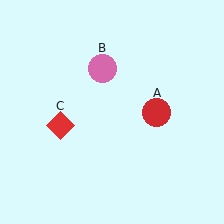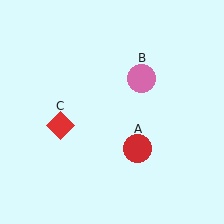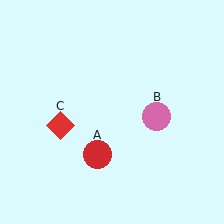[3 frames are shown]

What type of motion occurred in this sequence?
The red circle (object A), pink circle (object B) rotated clockwise around the center of the scene.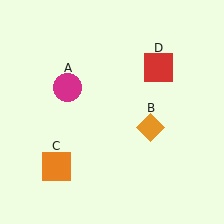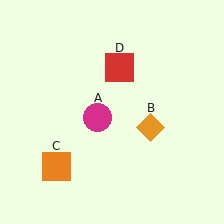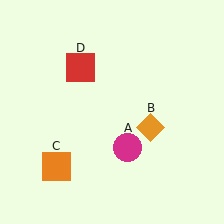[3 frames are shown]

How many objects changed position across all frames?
2 objects changed position: magenta circle (object A), red square (object D).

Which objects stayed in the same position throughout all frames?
Orange diamond (object B) and orange square (object C) remained stationary.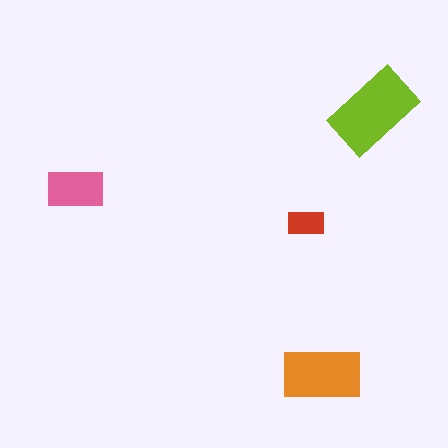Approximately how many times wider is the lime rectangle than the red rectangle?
About 2.5 times wider.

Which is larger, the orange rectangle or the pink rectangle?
The orange one.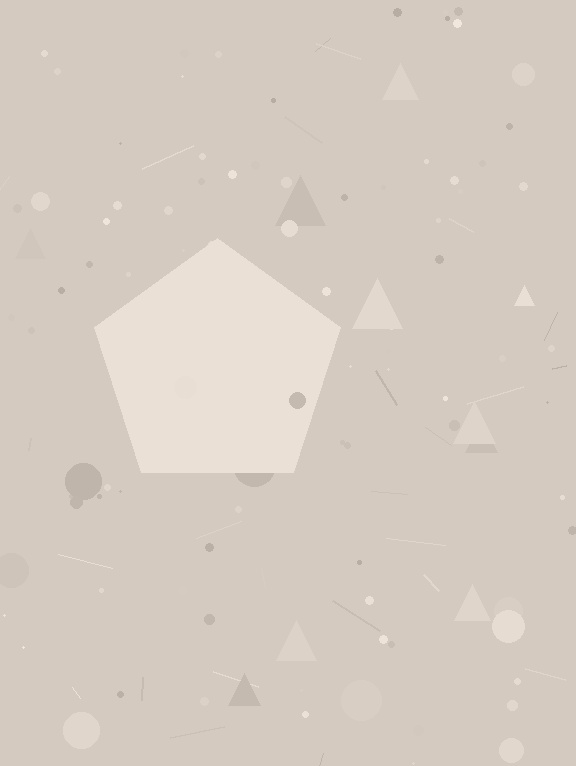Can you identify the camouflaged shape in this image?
The camouflaged shape is a pentagon.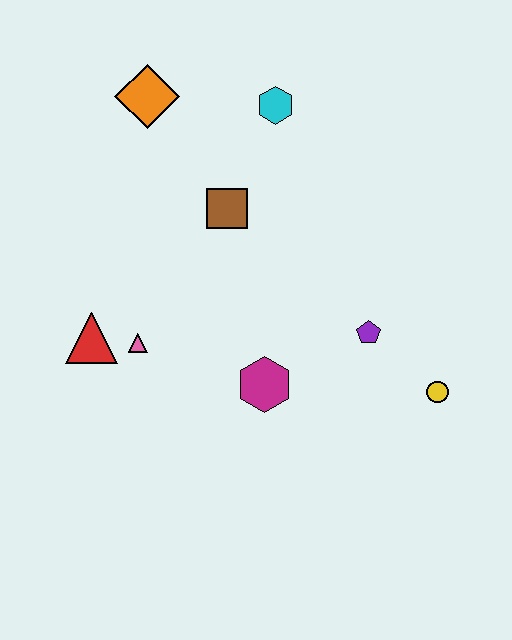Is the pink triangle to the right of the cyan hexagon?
No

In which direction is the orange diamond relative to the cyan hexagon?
The orange diamond is to the left of the cyan hexagon.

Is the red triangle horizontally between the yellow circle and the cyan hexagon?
No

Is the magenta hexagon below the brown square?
Yes